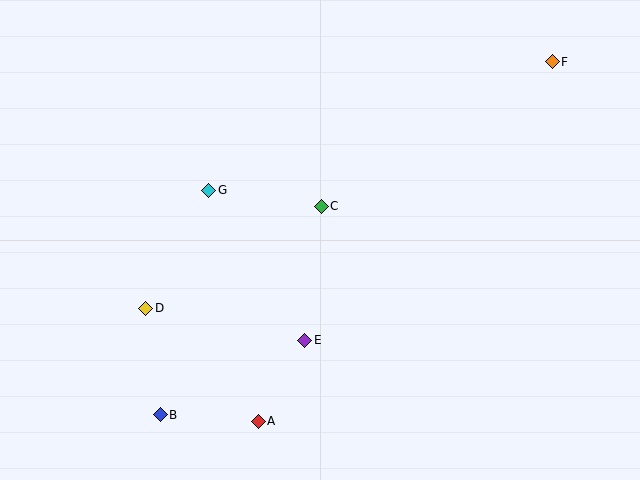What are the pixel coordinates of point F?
Point F is at (552, 62).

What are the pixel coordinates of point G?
Point G is at (209, 190).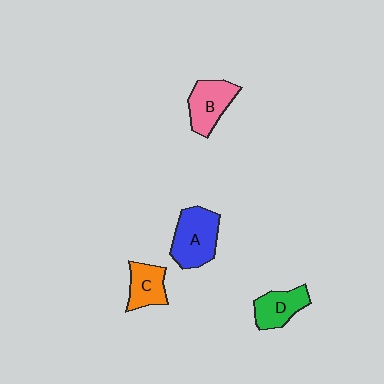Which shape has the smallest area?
Shape C (orange).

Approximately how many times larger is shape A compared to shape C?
Approximately 1.6 times.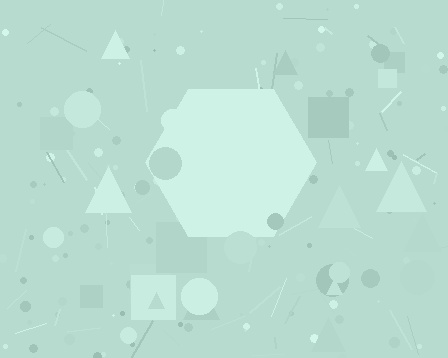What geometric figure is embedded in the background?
A hexagon is embedded in the background.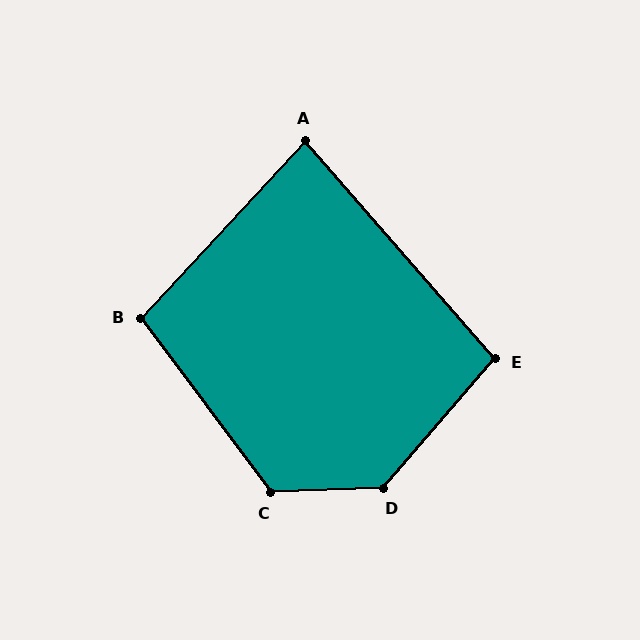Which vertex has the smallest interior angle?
A, at approximately 84 degrees.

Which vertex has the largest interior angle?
D, at approximately 133 degrees.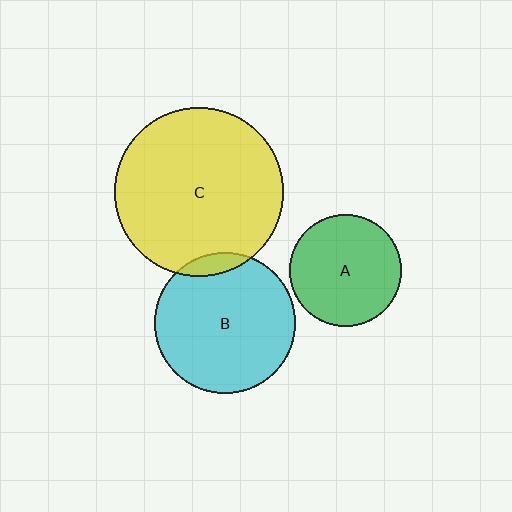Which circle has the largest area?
Circle C (yellow).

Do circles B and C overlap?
Yes.